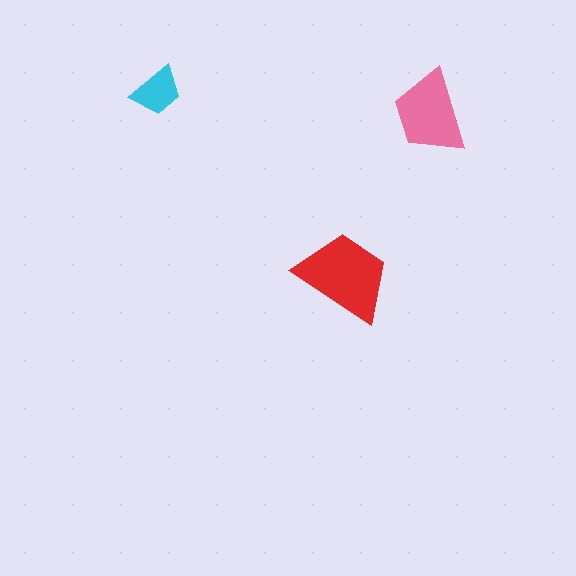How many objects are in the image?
There are 3 objects in the image.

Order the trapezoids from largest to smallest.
the red one, the pink one, the cyan one.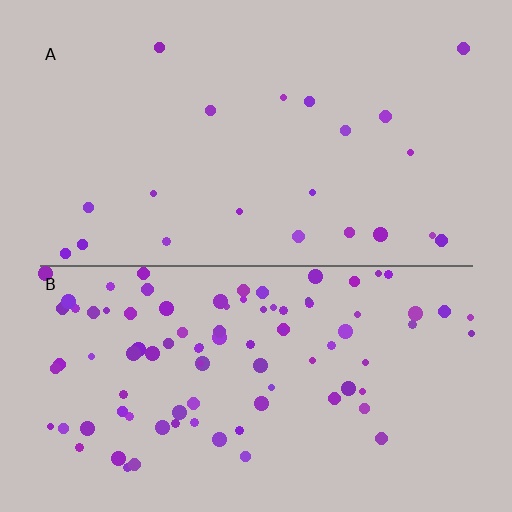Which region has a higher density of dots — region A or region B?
B (the bottom).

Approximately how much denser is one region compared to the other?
Approximately 4.3× — region B over region A.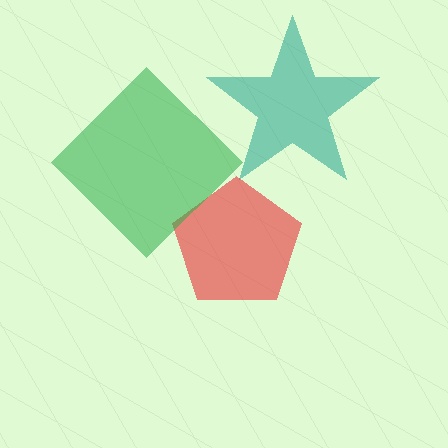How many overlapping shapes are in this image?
There are 3 overlapping shapes in the image.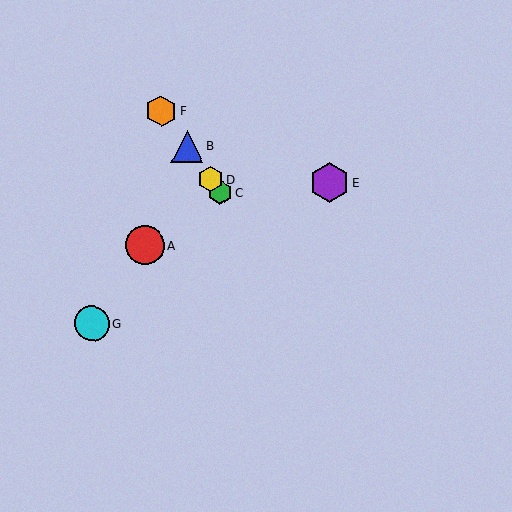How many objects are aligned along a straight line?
4 objects (B, C, D, F) are aligned along a straight line.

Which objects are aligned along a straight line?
Objects B, C, D, F are aligned along a straight line.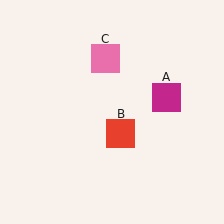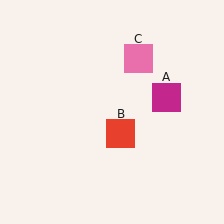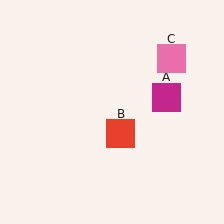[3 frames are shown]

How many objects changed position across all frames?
1 object changed position: pink square (object C).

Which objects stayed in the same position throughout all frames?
Magenta square (object A) and red square (object B) remained stationary.